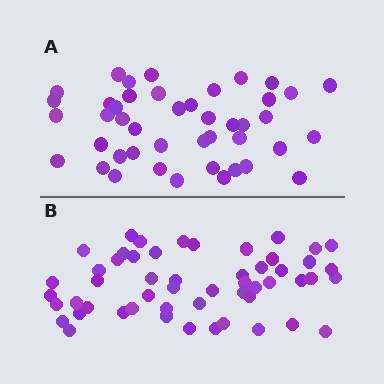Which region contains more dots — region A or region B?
Region B (the bottom region) has more dots.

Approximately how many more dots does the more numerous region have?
Region B has roughly 8 or so more dots than region A.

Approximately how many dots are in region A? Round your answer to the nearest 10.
About 40 dots. (The exact count is 44, which rounds to 40.)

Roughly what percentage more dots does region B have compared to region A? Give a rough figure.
About 20% more.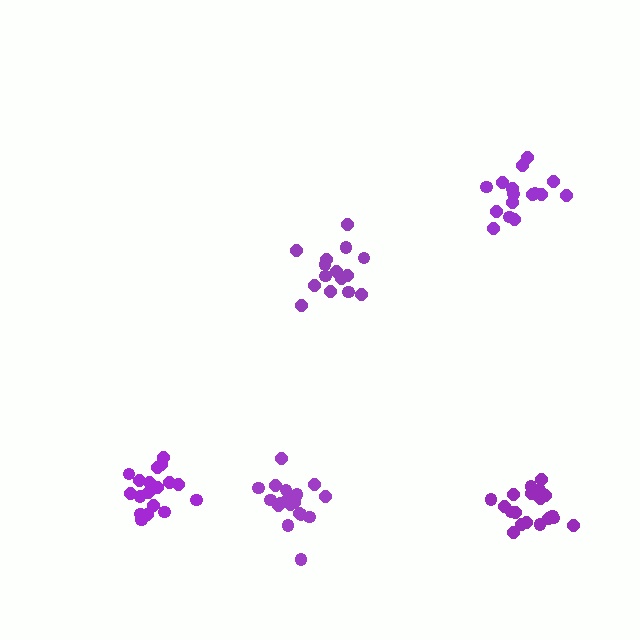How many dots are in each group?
Group 1: 15 dots, Group 2: 18 dots, Group 3: 19 dots, Group 4: 16 dots, Group 5: 19 dots (87 total).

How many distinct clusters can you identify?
There are 5 distinct clusters.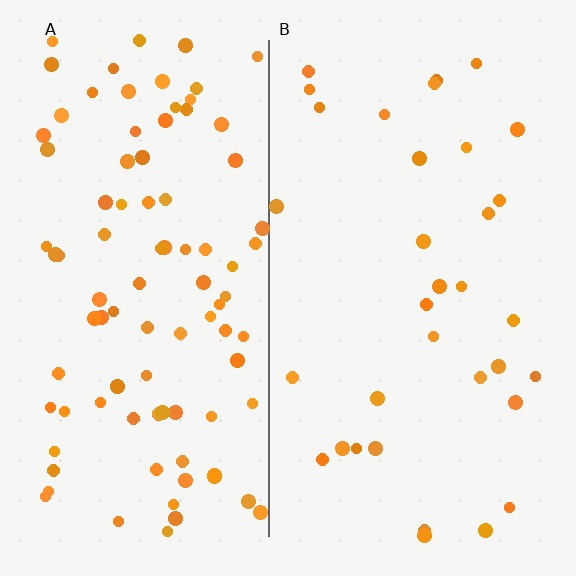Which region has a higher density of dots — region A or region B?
A (the left).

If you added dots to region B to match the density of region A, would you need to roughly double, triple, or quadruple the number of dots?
Approximately triple.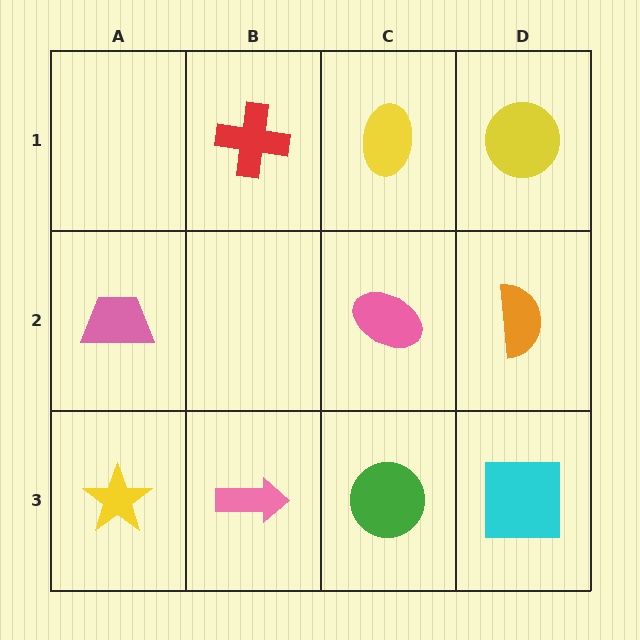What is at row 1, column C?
A yellow ellipse.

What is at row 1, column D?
A yellow circle.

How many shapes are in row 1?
3 shapes.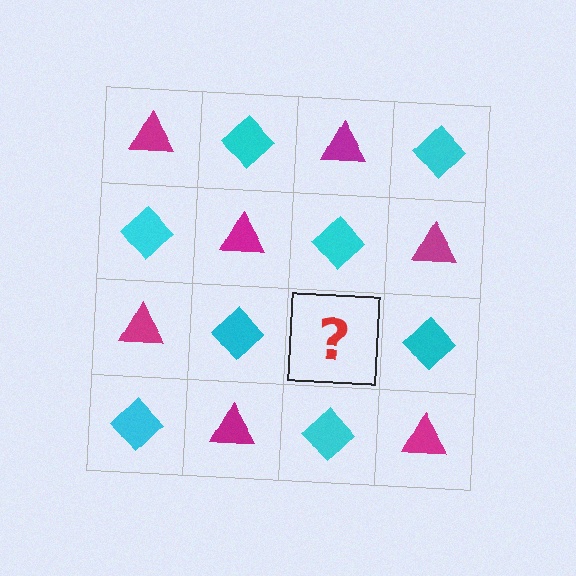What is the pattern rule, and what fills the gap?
The rule is that it alternates magenta triangle and cyan diamond in a checkerboard pattern. The gap should be filled with a magenta triangle.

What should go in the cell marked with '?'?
The missing cell should contain a magenta triangle.